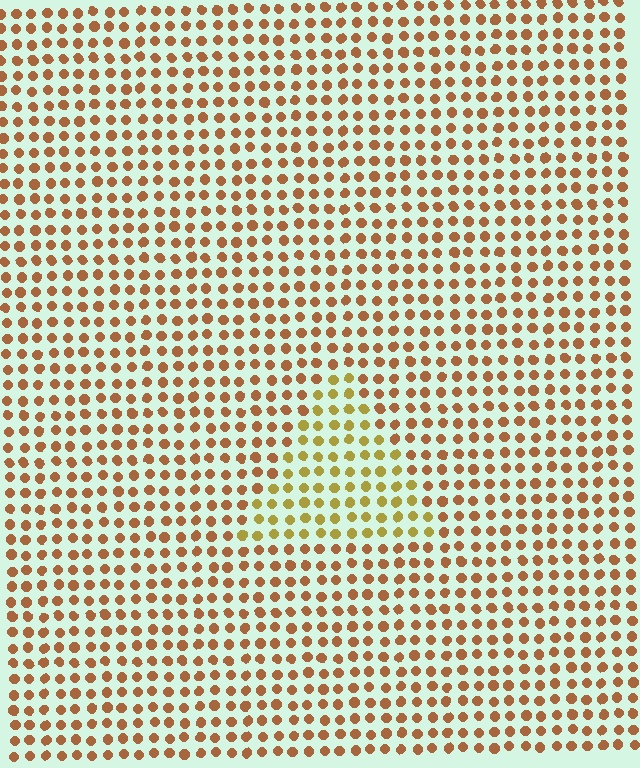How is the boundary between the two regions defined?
The boundary is defined purely by a slight shift in hue (about 32 degrees). Spacing, size, and orientation are identical on both sides.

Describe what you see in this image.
The image is filled with small brown elements in a uniform arrangement. A triangle-shaped region is visible where the elements are tinted to a slightly different hue, forming a subtle color boundary.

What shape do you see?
I see a triangle.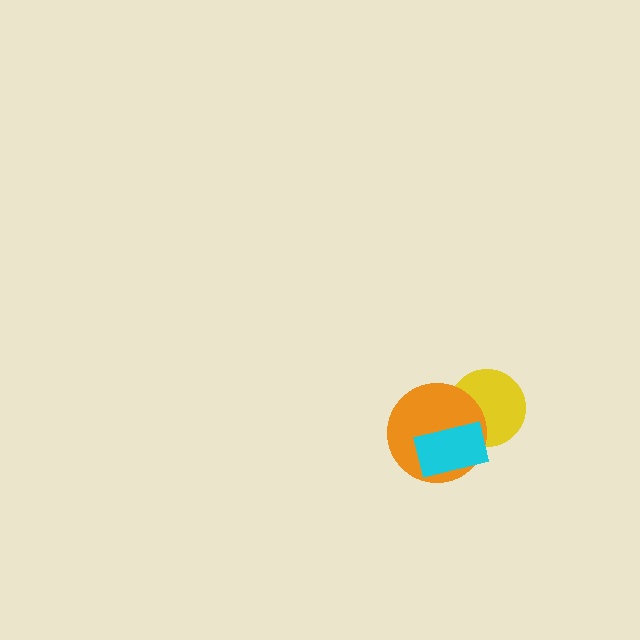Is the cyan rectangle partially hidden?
No, no other shape covers it.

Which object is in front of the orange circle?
The cyan rectangle is in front of the orange circle.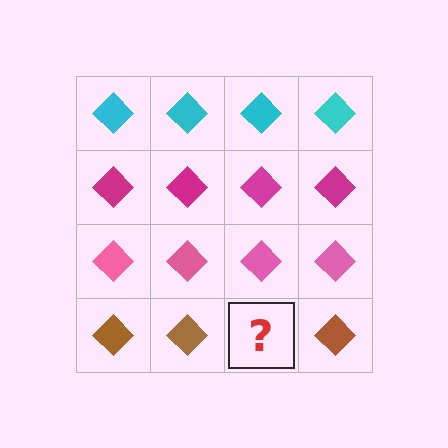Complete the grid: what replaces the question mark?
The question mark should be replaced with a brown diamond.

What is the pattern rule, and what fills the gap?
The rule is that each row has a consistent color. The gap should be filled with a brown diamond.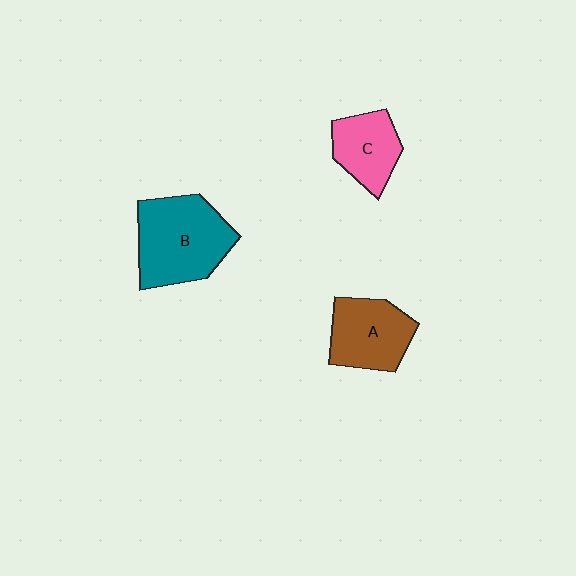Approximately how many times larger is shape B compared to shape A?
Approximately 1.4 times.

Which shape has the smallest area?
Shape C (pink).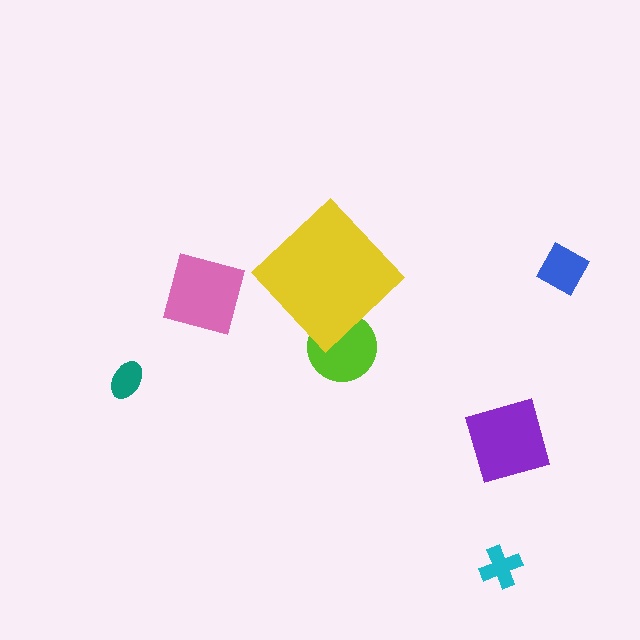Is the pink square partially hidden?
No, the pink square is fully visible.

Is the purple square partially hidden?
No, the purple square is fully visible.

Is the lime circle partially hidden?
Yes, the lime circle is partially hidden behind the yellow diamond.